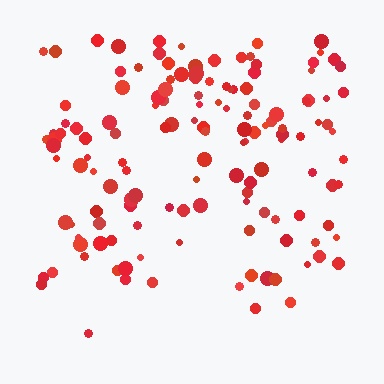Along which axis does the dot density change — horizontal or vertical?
Vertical.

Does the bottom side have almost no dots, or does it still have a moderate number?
Still a moderate number, just noticeably fewer than the top.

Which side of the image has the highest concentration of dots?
The top.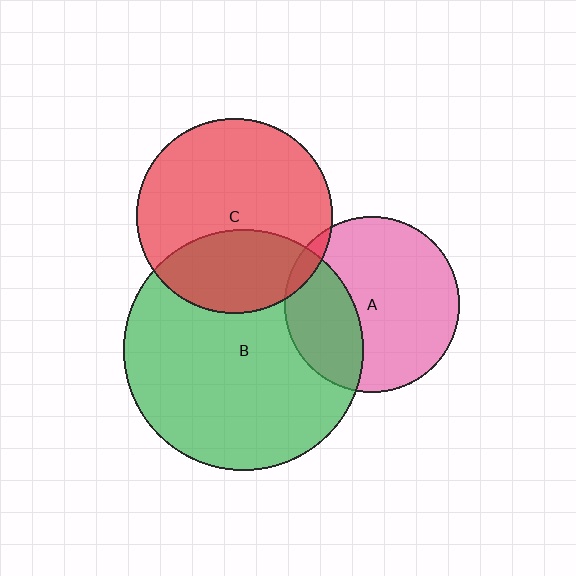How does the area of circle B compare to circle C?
Approximately 1.5 times.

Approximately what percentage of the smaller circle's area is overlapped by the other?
Approximately 35%.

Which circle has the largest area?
Circle B (green).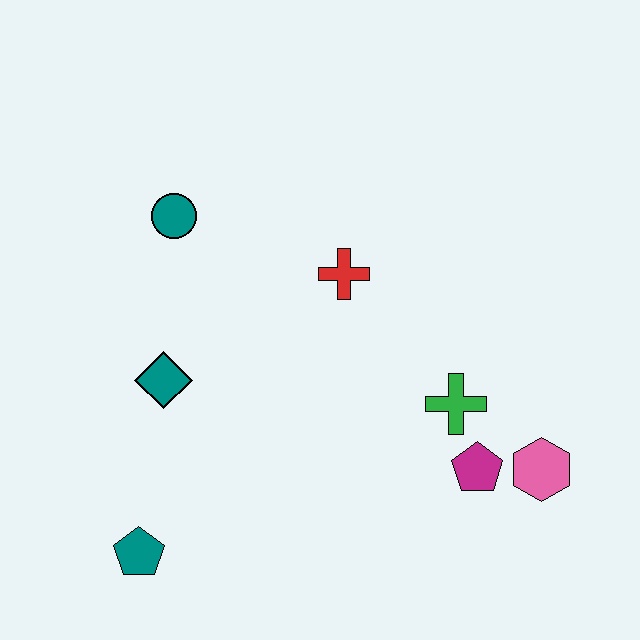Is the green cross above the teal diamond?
No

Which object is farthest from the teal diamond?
The pink hexagon is farthest from the teal diamond.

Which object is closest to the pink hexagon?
The magenta pentagon is closest to the pink hexagon.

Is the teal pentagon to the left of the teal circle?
Yes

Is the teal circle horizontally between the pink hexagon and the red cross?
No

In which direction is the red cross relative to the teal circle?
The red cross is to the right of the teal circle.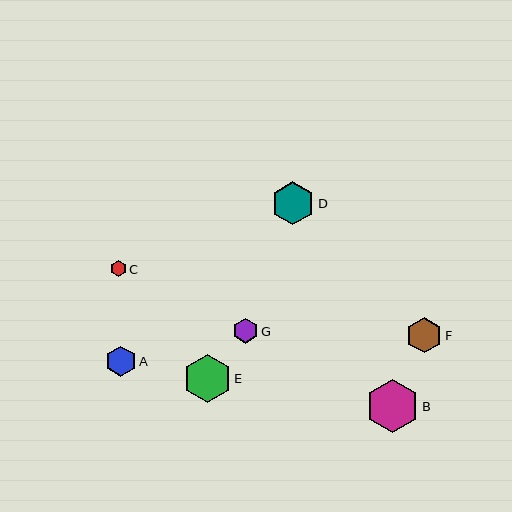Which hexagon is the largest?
Hexagon B is the largest with a size of approximately 53 pixels.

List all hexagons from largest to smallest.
From largest to smallest: B, E, D, F, A, G, C.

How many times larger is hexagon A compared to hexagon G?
Hexagon A is approximately 1.2 times the size of hexagon G.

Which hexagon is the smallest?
Hexagon C is the smallest with a size of approximately 16 pixels.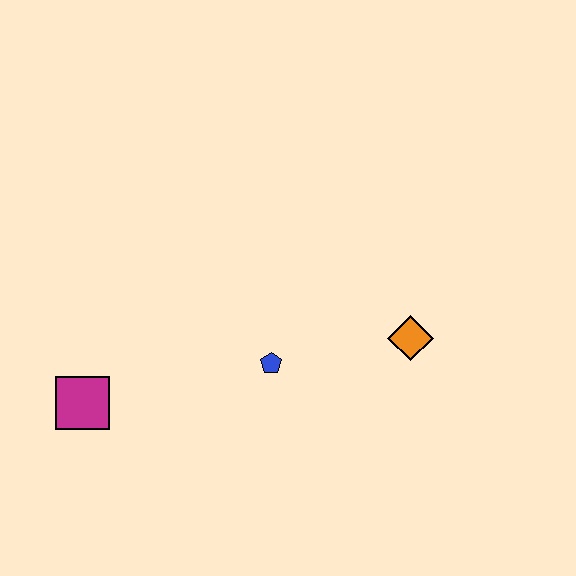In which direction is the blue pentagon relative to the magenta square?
The blue pentagon is to the right of the magenta square.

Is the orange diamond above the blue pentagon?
Yes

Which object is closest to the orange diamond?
The blue pentagon is closest to the orange diamond.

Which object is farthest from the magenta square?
The orange diamond is farthest from the magenta square.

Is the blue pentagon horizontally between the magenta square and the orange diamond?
Yes